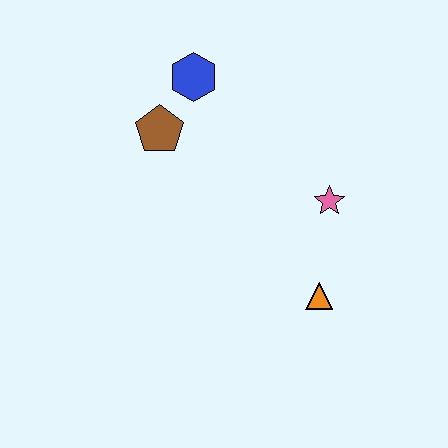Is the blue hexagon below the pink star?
No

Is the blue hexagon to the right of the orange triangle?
No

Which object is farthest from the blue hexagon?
The orange triangle is farthest from the blue hexagon.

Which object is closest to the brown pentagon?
The blue hexagon is closest to the brown pentagon.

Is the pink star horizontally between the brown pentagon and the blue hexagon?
No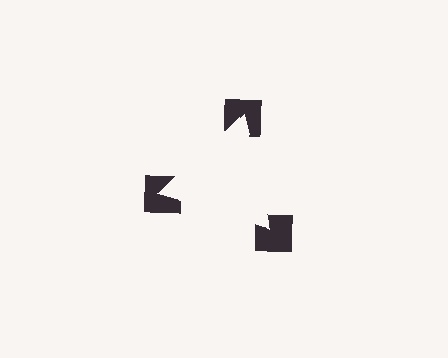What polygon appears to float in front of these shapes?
An illusory triangle — its edges are inferred from the aligned wedge cuts in the notched squares, not physically drawn.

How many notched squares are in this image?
There are 3 — one at each vertex of the illusory triangle.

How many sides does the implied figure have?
3 sides.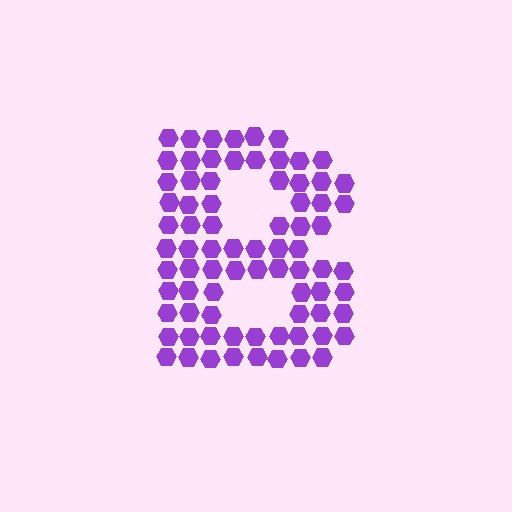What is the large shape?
The large shape is the letter B.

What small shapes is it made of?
It is made of small hexagons.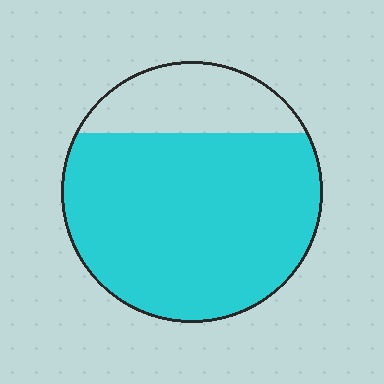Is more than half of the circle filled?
Yes.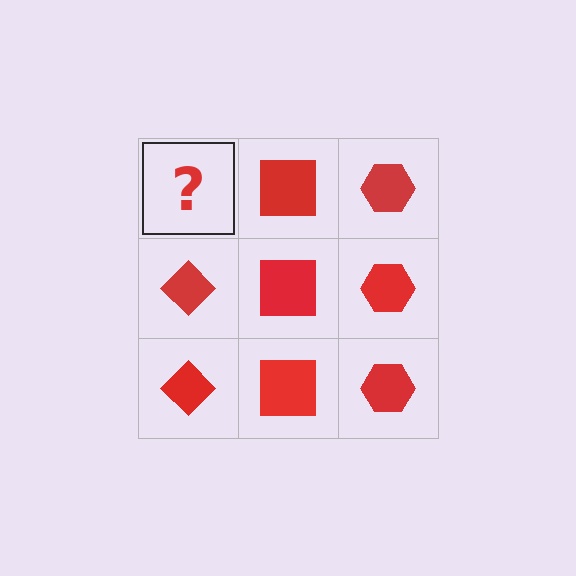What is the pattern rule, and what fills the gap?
The rule is that each column has a consistent shape. The gap should be filled with a red diamond.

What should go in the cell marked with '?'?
The missing cell should contain a red diamond.